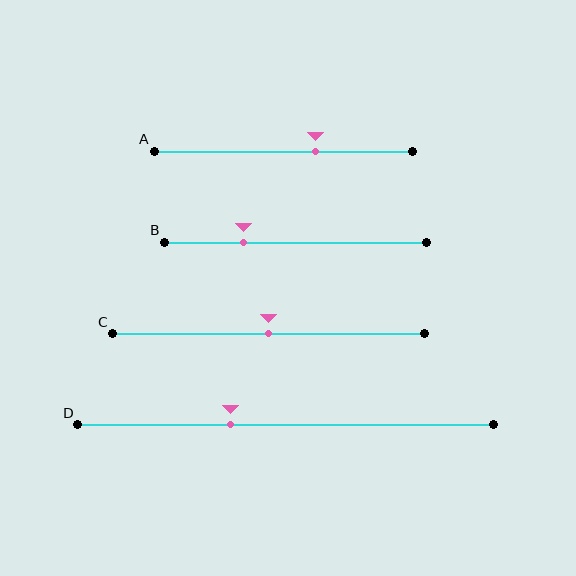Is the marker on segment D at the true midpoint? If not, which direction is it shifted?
No, the marker on segment D is shifted to the left by about 13% of the segment length.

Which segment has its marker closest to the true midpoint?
Segment C has its marker closest to the true midpoint.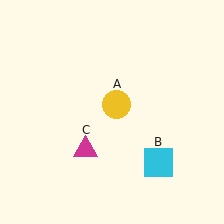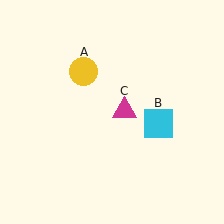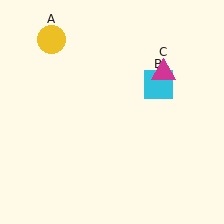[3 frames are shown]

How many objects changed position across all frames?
3 objects changed position: yellow circle (object A), cyan square (object B), magenta triangle (object C).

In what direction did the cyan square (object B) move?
The cyan square (object B) moved up.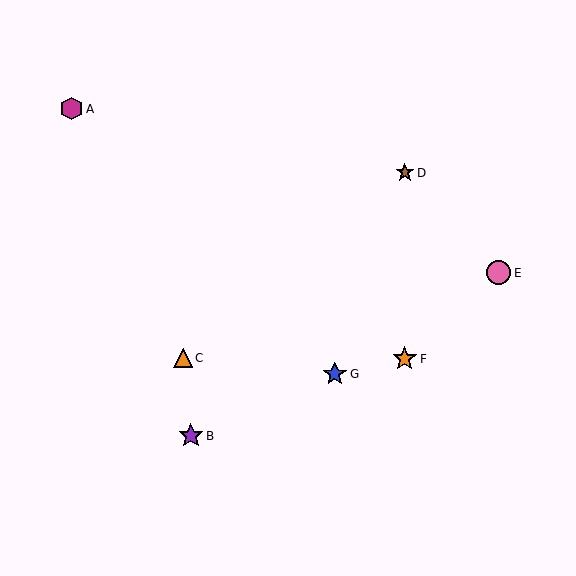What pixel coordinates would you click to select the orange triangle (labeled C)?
Click at (183, 358) to select the orange triangle C.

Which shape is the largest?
The purple star (labeled B) is the largest.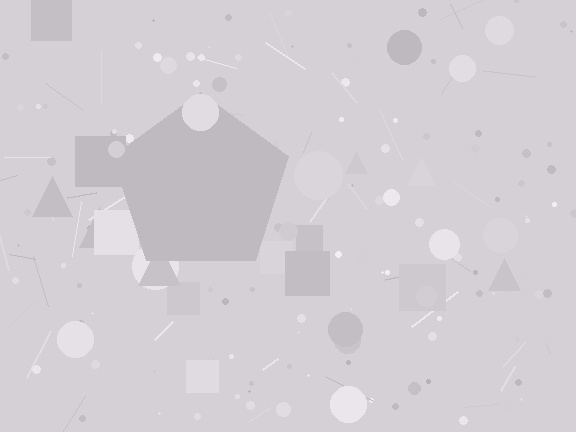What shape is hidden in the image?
A pentagon is hidden in the image.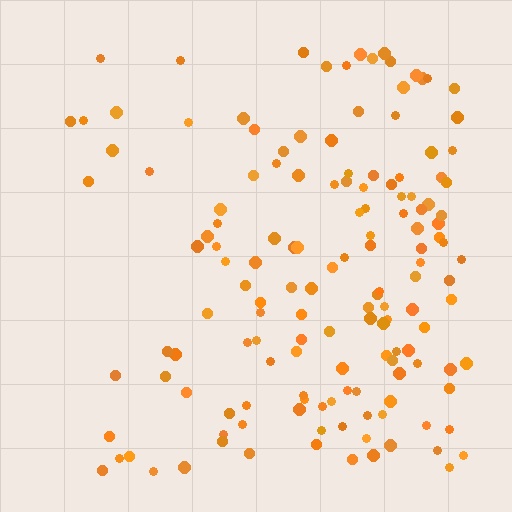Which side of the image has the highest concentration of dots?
The right.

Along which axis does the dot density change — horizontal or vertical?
Horizontal.